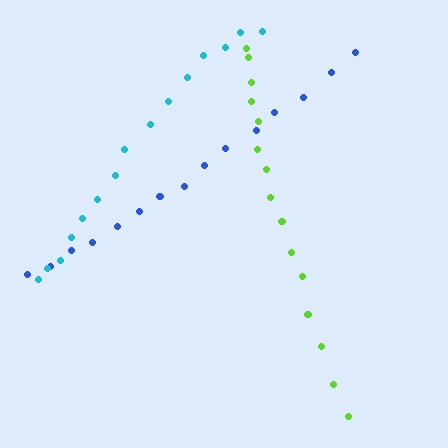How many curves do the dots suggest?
There are 3 distinct paths.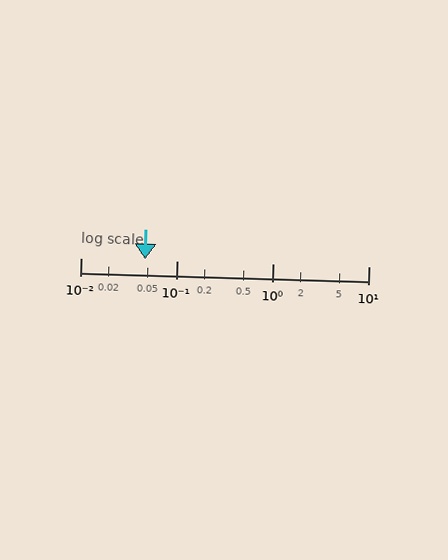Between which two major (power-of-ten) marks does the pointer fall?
The pointer is between 0.01 and 0.1.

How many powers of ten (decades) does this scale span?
The scale spans 3 decades, from 0.01 to 10.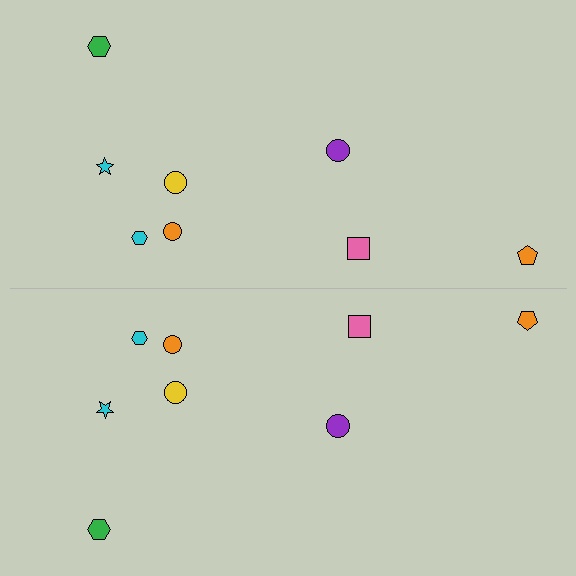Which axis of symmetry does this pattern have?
The pattern has a horizontal axis of symmetry running through the center of the image.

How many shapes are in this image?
There are 16 shapes in this image.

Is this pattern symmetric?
Yes, this pattern has bilateral (reflection) symmetry.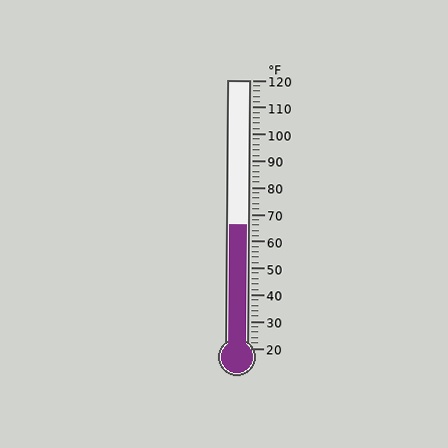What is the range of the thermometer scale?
The thermometer scale ranges from 20°F to 120°F.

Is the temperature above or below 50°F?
The temperature is above 50°F.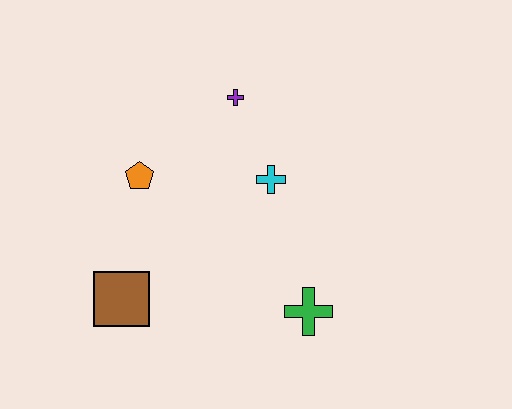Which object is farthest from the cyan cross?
The brown square is farthest from the cyan cross.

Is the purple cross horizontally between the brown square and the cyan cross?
Yes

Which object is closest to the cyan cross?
The purple cross is closest to the cyan cross.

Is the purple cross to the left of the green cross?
Yes